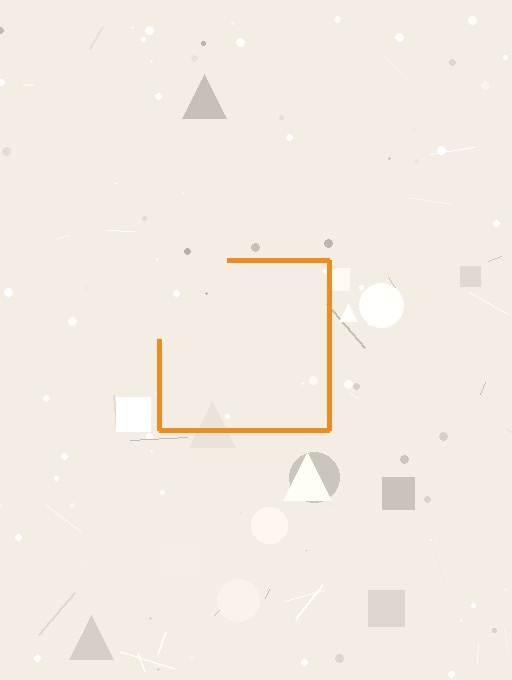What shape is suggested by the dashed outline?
The dashed outline suggests a square.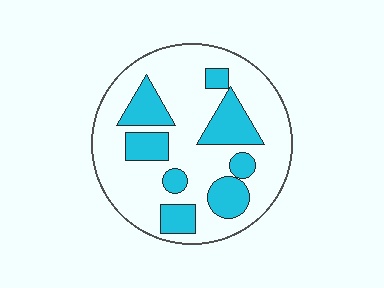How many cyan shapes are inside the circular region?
8.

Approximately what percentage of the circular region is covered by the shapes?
Approximately 30%.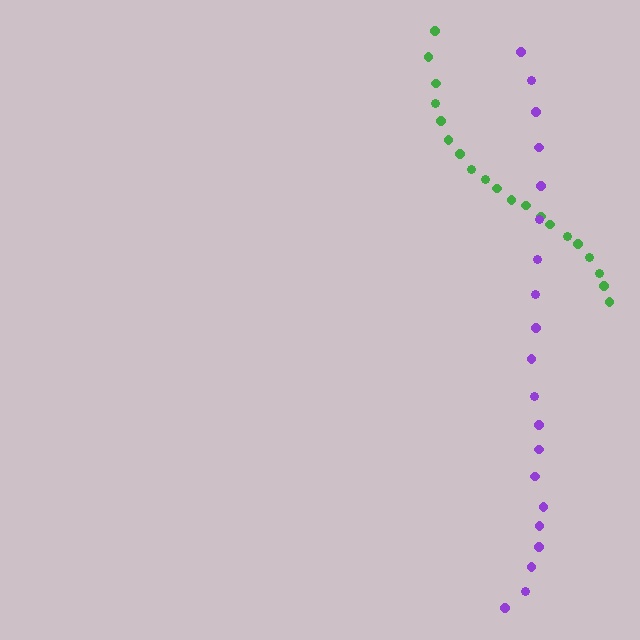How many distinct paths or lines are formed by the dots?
There are 2 distinct paths.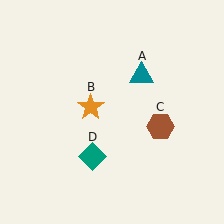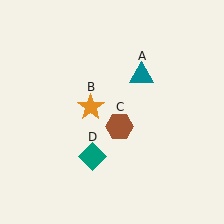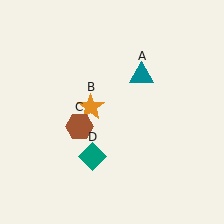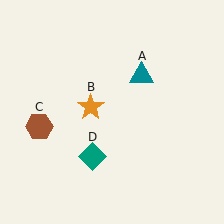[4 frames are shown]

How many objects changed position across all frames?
1 object changed position: brown hexagon (object C).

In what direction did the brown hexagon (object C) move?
The brown hexagon (object C) moved left.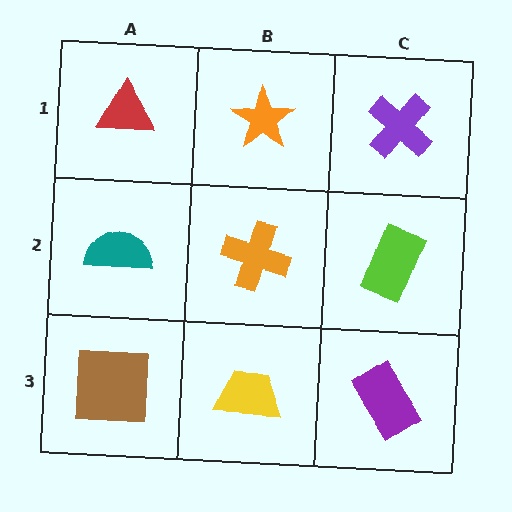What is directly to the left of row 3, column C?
A yellow trapezoid.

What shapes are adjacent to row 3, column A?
A teal semicircle (row 2, column A), a yellow trapezoid (row 3, column B).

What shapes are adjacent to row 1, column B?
An orange cross (row 2, column B), a red triangle (row 1, column A), a purple cross (row 1, column C).